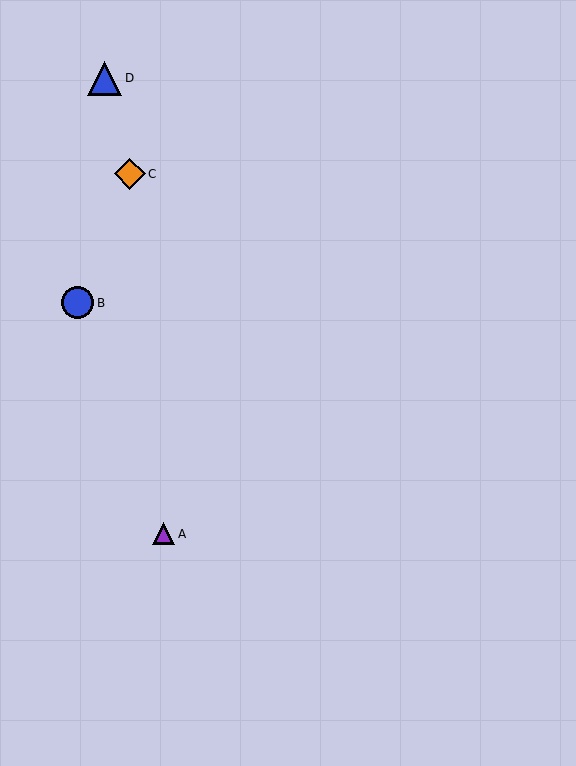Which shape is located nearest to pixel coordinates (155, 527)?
The purple triangle (labeled A) at (164, 534) is nearest to that location.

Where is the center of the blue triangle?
The center of the blue triangle is at (105, 78).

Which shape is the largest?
The blue triangle (labeled D) is the largest.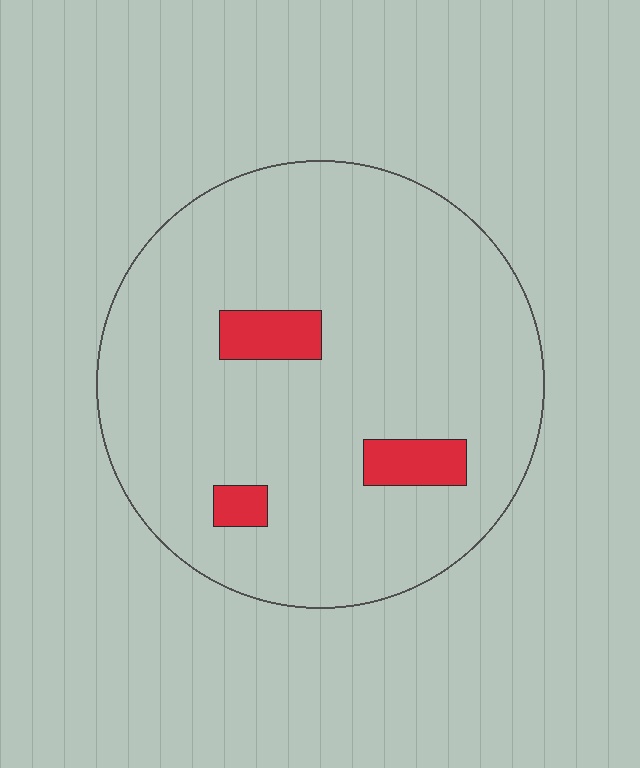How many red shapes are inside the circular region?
3.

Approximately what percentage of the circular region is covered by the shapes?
Approximately 10%.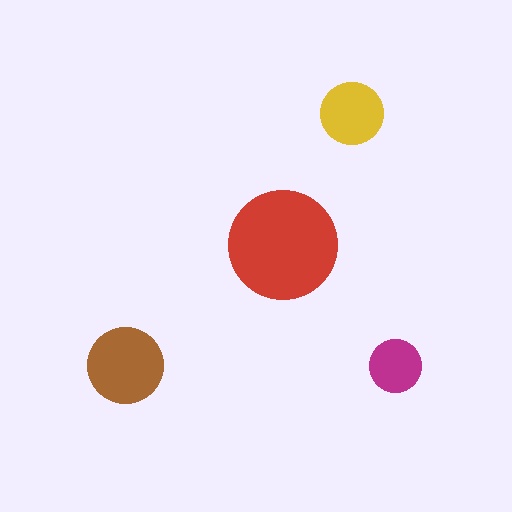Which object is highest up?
The yellow circle is topmost.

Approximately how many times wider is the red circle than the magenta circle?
About 2 times wider.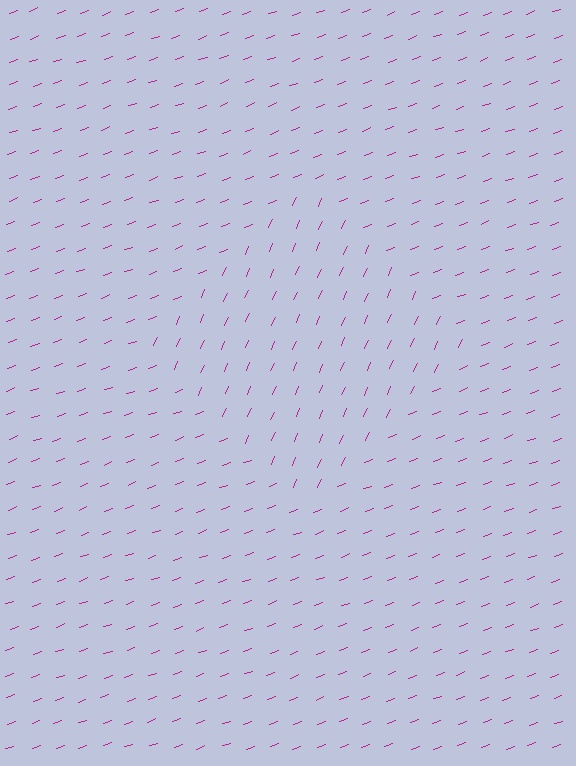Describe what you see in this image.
The image is filled with small magenta line segments. A diamond region in the image has lines oriented differently from the surrounding lines, creating a visible texture boundary.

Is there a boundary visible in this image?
Yes, there is a texture boundary formed by a change in line orientation.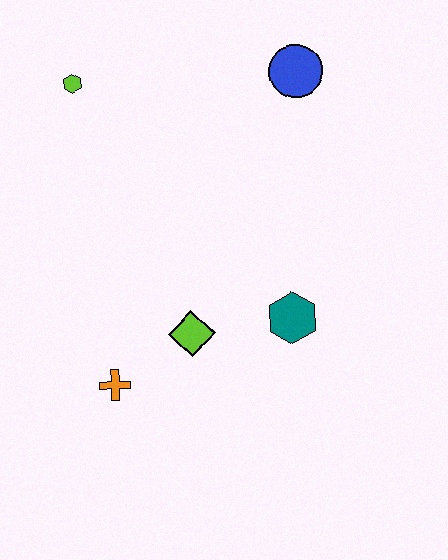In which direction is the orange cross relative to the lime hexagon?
The orange cross is below the lime hexagon.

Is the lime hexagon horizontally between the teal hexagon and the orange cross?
No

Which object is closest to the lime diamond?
The orange cross is closest to the lime diamond.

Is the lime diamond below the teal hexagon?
Yes